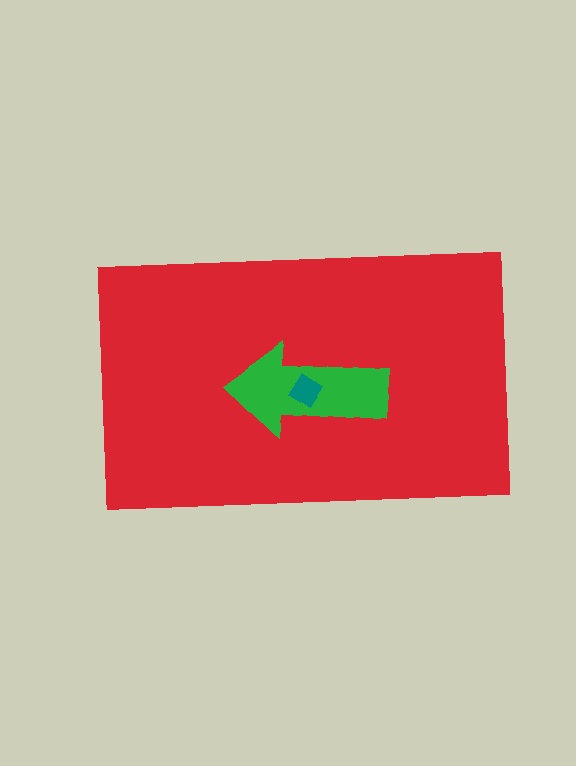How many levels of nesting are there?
3.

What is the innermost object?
The teal diamond.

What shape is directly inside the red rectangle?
The green arrow.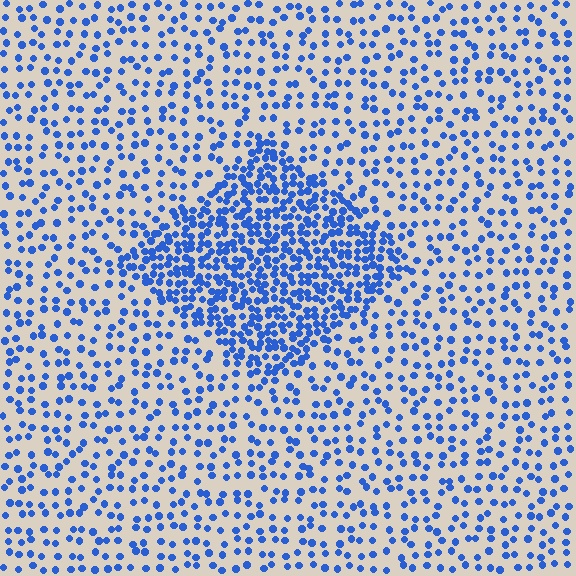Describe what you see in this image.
The image contains small blue elements arranged at two different densities. A diamond-shaped region is visible where the elements are more densely packed than the surrounding area.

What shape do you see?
I see a diamond.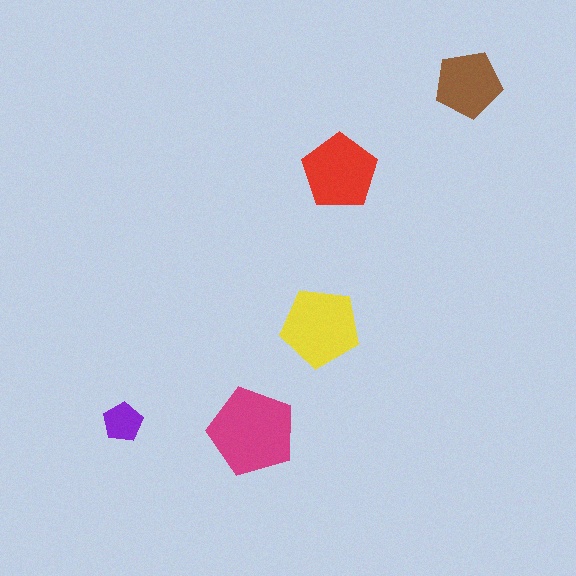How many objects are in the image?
There are 5 objects in the image.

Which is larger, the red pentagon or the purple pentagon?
The red one.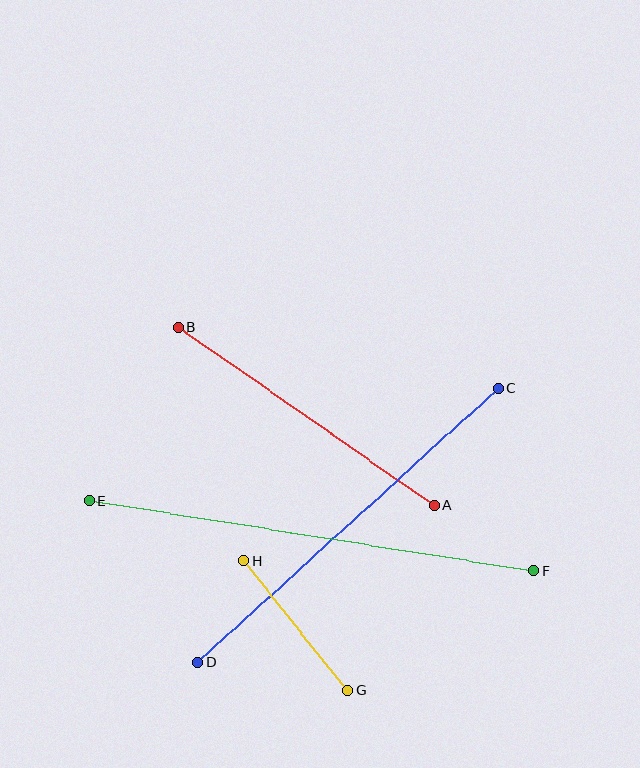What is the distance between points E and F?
The distance is approximately 450 pixels.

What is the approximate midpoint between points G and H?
The midpoint is at approximately (296, 626) pixels.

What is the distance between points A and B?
The distance is approximately 312 pixels.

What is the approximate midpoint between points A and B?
The midpoint is at approximately (306, 416) pixels.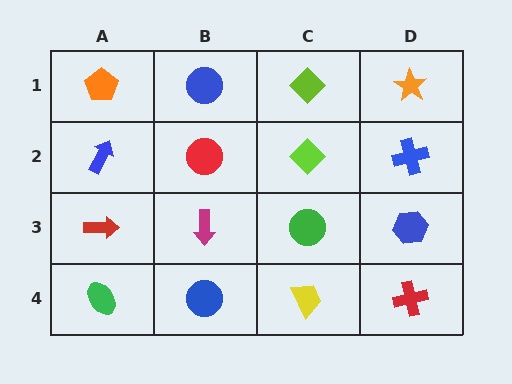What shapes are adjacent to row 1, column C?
A lime diamond (row 2, column C), a blue circle (row 1, column B), an orange star (row 1, column D).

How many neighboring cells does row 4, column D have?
2.